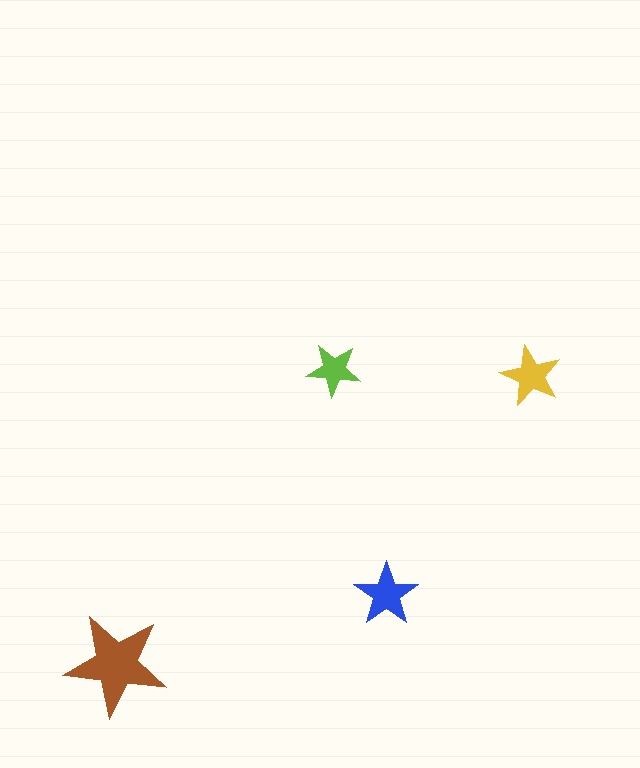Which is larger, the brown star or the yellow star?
The brown one.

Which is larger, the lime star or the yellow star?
The yellow one.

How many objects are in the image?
There are 4 objects in the image.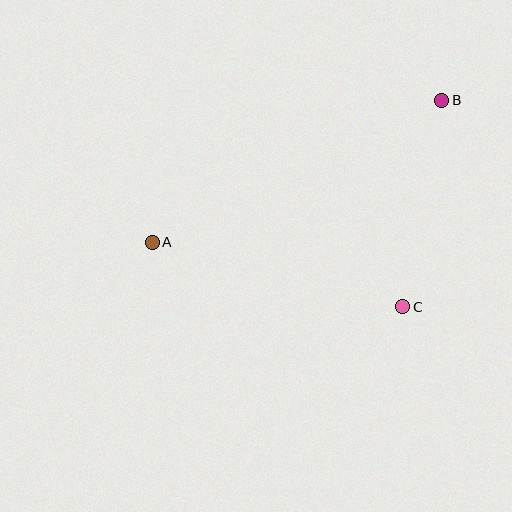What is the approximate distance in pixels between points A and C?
The distance between A and C is approximately 259 pixels.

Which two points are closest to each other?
Points B and C are closest to each other.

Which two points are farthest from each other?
Points A and B are farthest from each other.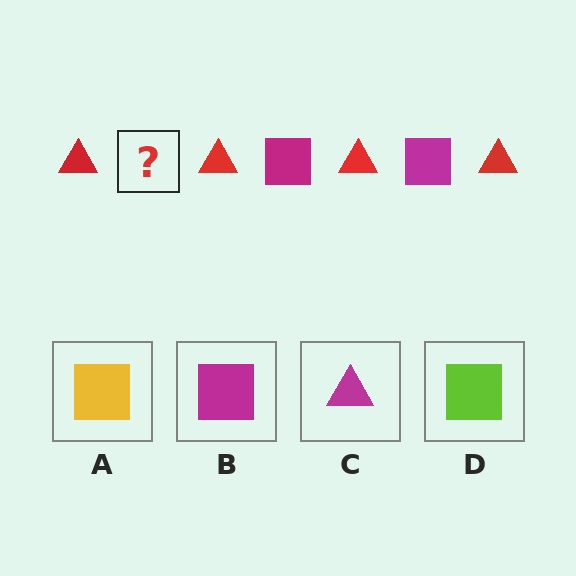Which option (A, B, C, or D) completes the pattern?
B.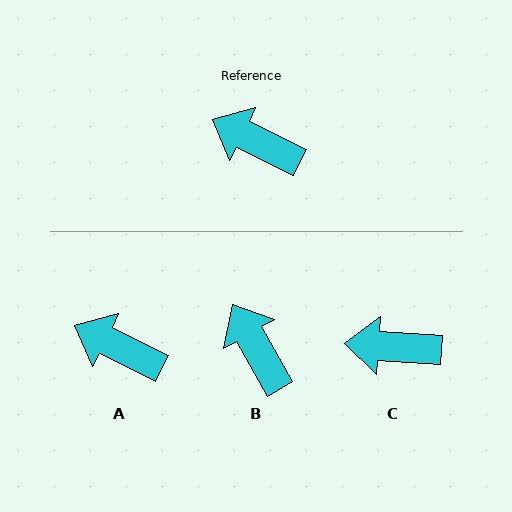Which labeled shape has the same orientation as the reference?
A.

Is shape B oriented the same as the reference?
No, it is off by about 34 degrees.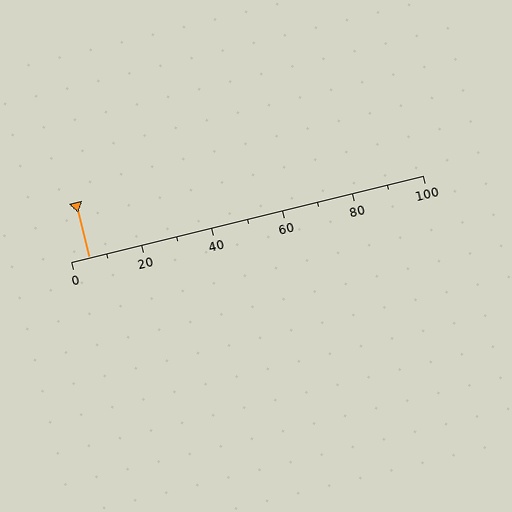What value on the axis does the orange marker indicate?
The marker indicates approximately 5.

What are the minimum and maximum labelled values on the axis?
The axis runs from 0 to 100.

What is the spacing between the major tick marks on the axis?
The major ticks are spaced 20 apart.